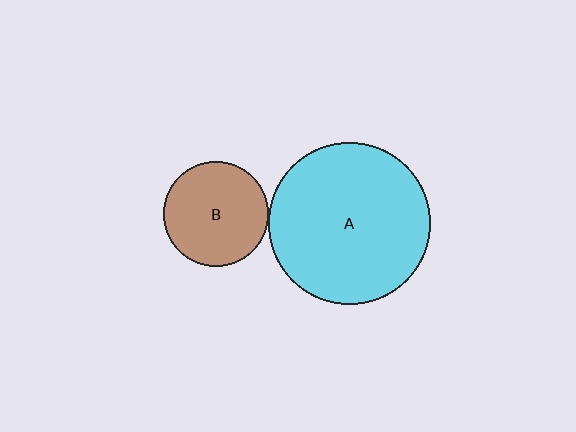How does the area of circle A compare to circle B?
Approximately 2.4 times.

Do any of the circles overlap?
No, none of the circles overlap.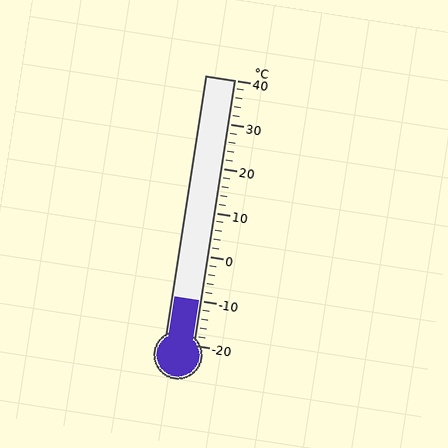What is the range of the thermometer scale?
The thermometer scale ranges from -20°C to 40°C.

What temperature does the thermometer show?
The thermometer shows approximately -10°C.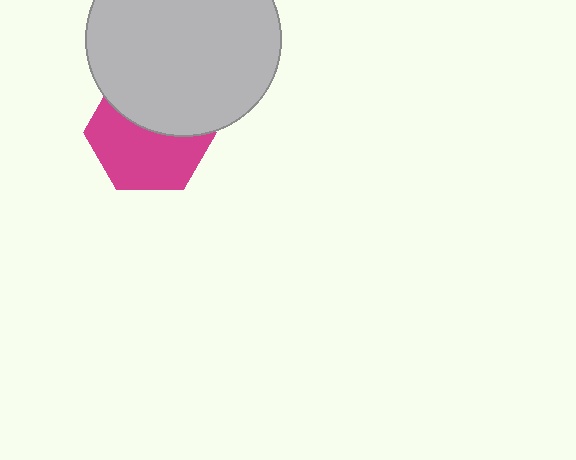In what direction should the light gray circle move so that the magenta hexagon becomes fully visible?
The light gray circle should move up. That is the shortest direction to clear the overlap and leave the magenta hexagon fully visible.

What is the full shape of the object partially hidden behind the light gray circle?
The partially hidden object is a magenta hexagon.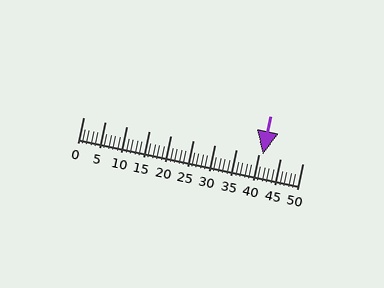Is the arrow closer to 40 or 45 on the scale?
The arrow is closer to 40.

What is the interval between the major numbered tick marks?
The major tick marks are spaced 5 units apart.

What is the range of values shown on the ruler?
The ruler shows values from 0 to 50.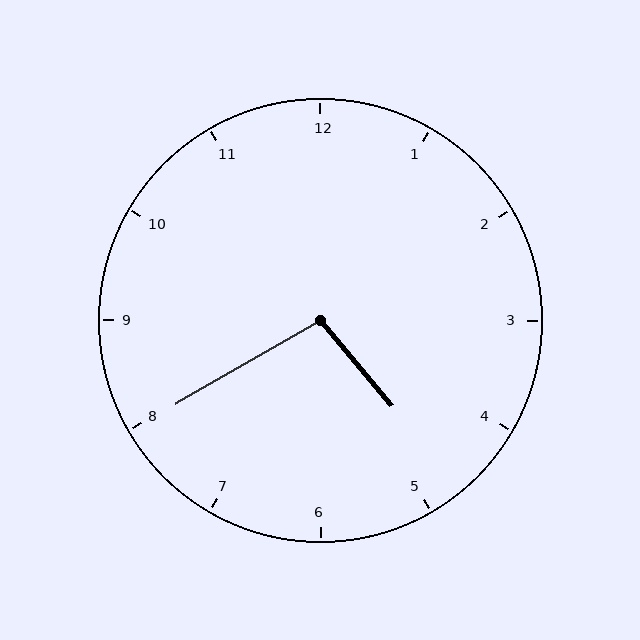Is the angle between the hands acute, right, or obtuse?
It is obtuse.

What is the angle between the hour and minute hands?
Approximately 100 degrees.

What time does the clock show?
4:40.